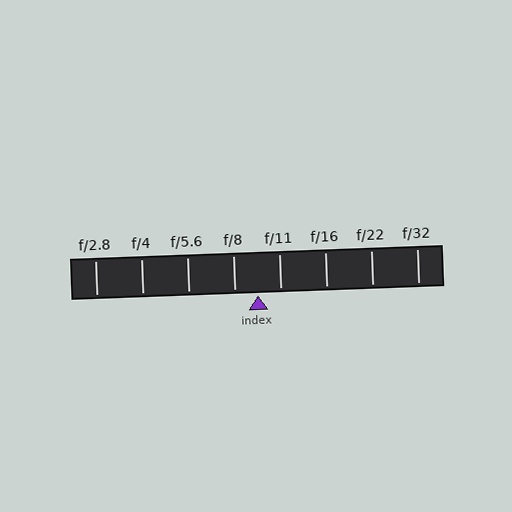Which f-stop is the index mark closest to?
The index mark is closest to f/11.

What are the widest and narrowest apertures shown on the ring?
The widest aperture shown is f/2.8 and the narrowest is f/32.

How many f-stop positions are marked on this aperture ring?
There are 8 f-stop positions marked.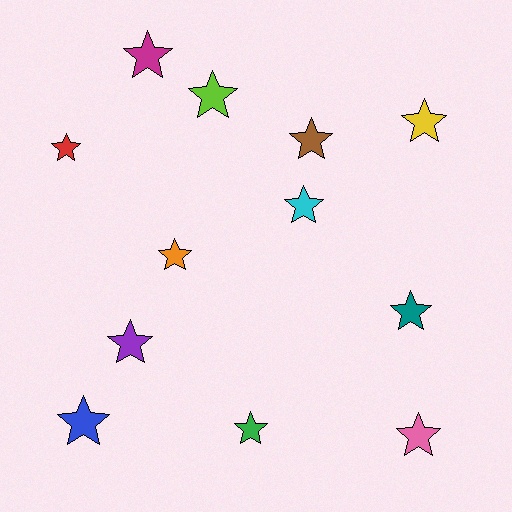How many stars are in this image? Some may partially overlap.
There are 12 stars.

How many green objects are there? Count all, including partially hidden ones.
There is 1 green object.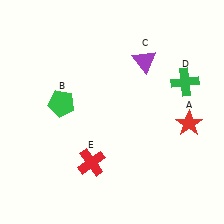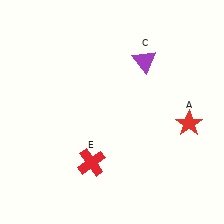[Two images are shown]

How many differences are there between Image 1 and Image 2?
There are 2 differences between the two images.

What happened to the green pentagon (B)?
The green pentagon (B) was removed in Image 2. It was in the top-left area of Image 1.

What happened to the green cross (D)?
The green cross (D) was removed in Image 2. It was in the top-right area of Image 1.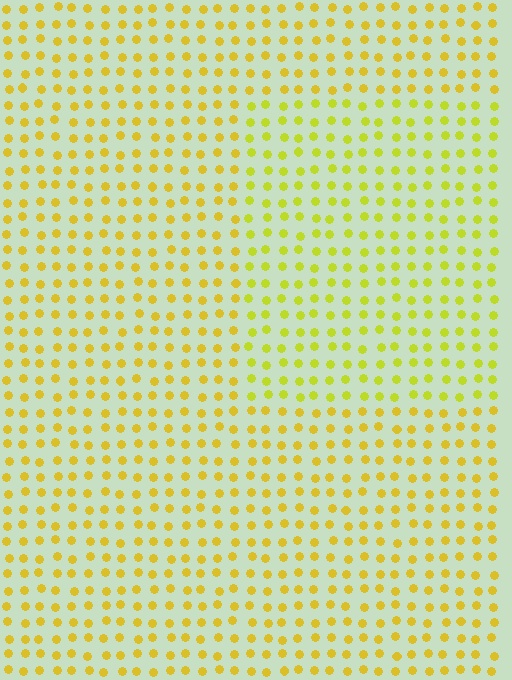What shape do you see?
I see a rectangle.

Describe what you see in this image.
The image is filled with small yellow elements in a uniform arrangement. A rectangle-shaped region is visible where the elements are tinted to a slightly different hue, forming a subtle color boundary.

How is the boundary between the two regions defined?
The boundary is defined purely by a slight shift in hue (about 20 degrees). Spacing, size, and orientation are identical on both sides.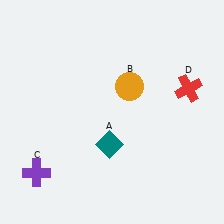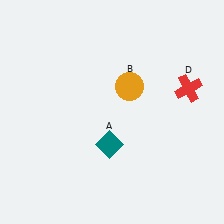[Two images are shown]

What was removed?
The purple cross (C) was removed in Image 2.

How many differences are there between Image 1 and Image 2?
There is 1 difference between the two images.